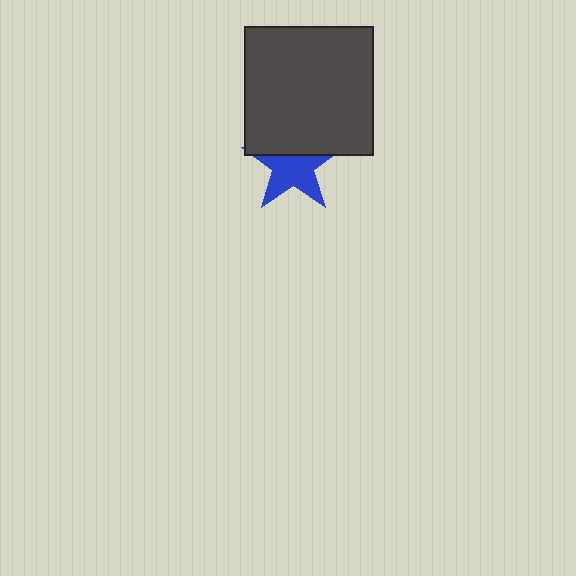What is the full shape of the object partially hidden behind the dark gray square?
The partially hidden object is a blue star.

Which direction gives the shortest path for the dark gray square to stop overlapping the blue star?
Moving up gives the shortest separation.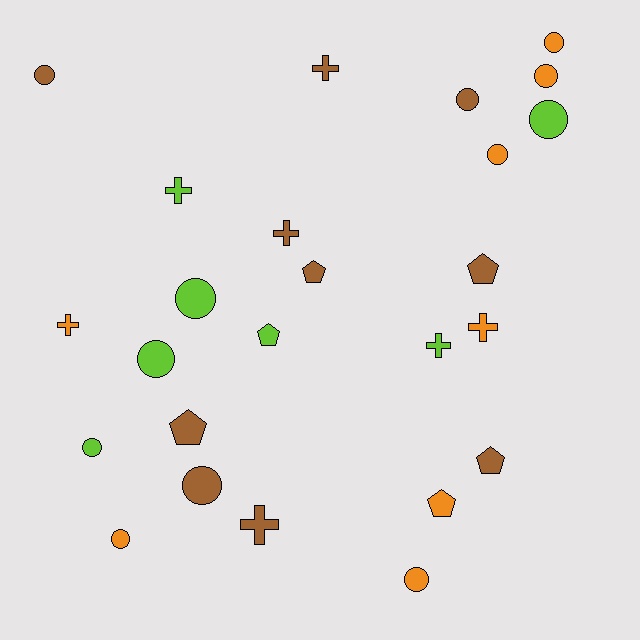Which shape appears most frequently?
Circle, with 12 objects.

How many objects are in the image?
There are 25 objects.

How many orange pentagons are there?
There is 1 orange pentagon.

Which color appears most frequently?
Brown, with 10 objects.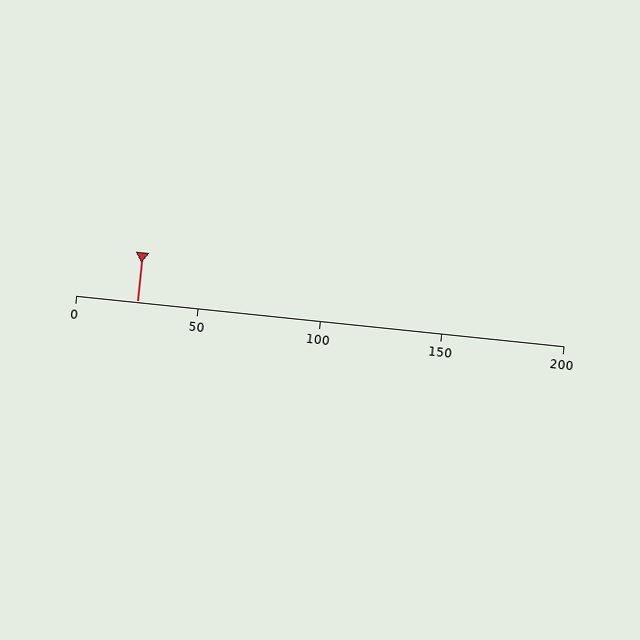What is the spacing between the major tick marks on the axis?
The major ticks are spaced 50 apart.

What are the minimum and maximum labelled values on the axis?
The axis runs from 0 to 200.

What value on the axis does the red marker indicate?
The marker indicates approximately 25.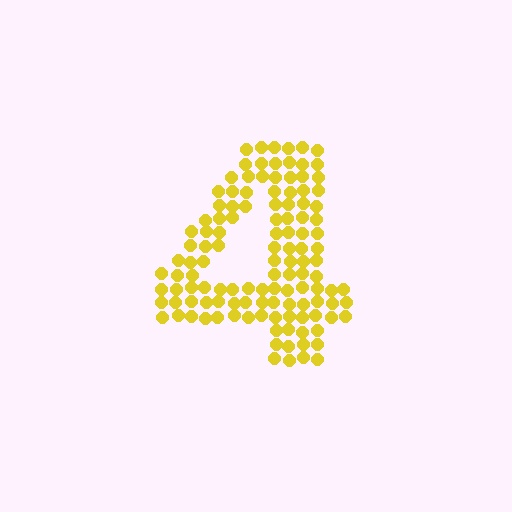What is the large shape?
The large shape is the digit 4.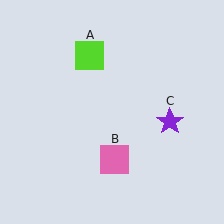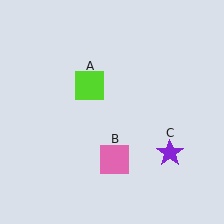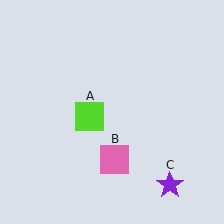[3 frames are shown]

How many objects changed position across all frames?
2 objects changed position: lime square (object A), purple star (object C).